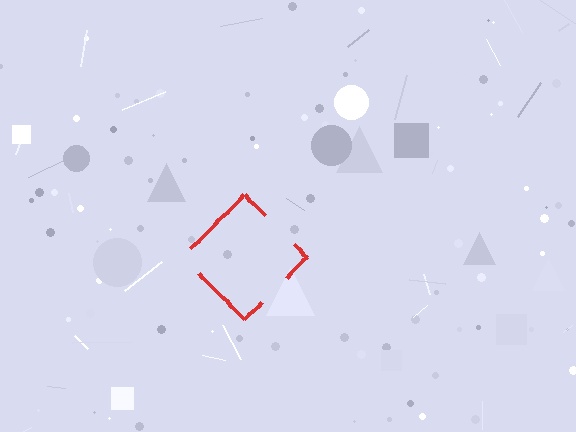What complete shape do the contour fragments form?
The contour fragments form a diamond.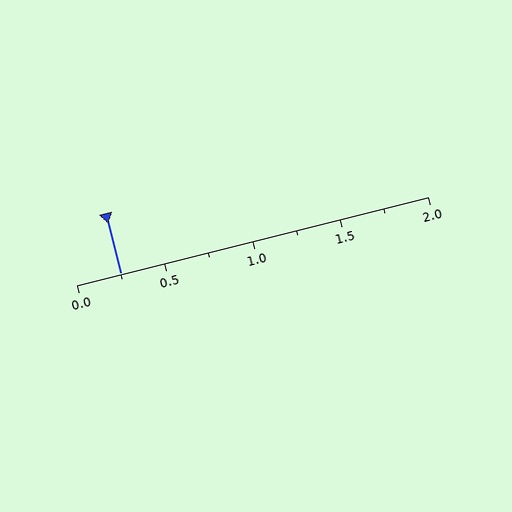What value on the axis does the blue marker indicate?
The marker indicates approximately 0.25.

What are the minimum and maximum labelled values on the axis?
The axis runs from 0.0 to 2.0.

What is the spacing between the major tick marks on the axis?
The major ticks are spaced 0.5 apart.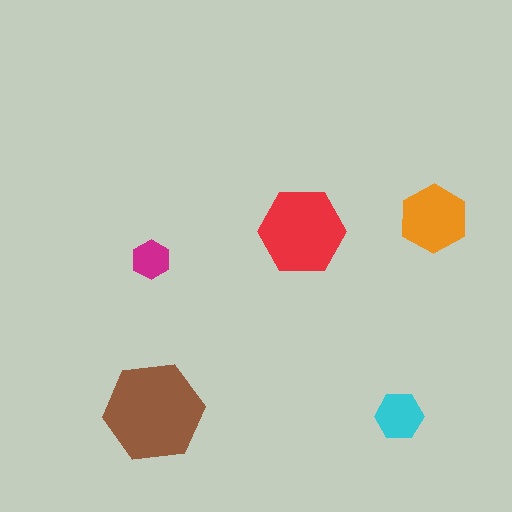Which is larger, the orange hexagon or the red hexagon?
The red one.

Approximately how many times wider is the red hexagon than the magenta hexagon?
About 2 times wider.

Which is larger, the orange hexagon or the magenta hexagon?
The orange one.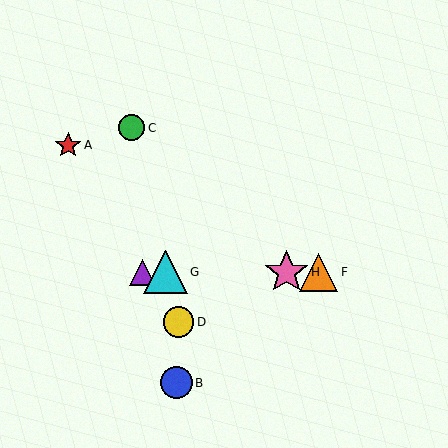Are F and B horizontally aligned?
No, F is at y≈272 and B is at y≈383.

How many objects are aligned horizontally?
4 objects (E, F, G, H) are aligned horizontally.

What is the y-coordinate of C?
Object C is at y≈128.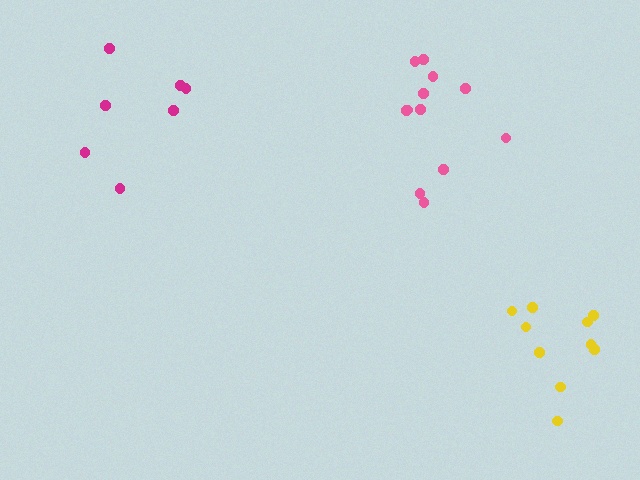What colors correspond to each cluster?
The clusters are colored: pink, magenta, yellow.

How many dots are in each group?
Group 1: 12 dots, Group 2: 7 dots, Group 3: 10 dots (29 total).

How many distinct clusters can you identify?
There are 3 distinct clusters.